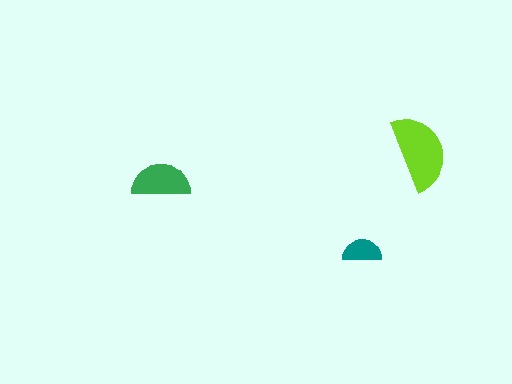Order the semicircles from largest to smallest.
the lime one, the green one, the teal one.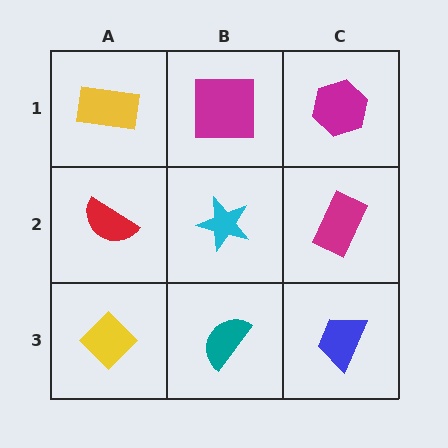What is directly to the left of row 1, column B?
A yellow rectangle.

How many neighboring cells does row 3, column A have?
2.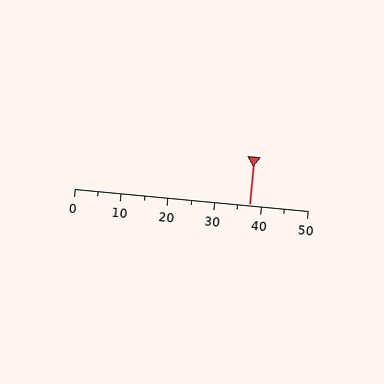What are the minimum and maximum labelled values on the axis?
The axis runs from 0 to 50.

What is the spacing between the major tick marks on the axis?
The major ticks are spaced 10 apart.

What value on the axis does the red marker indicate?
The marker indicates approximately 37.5.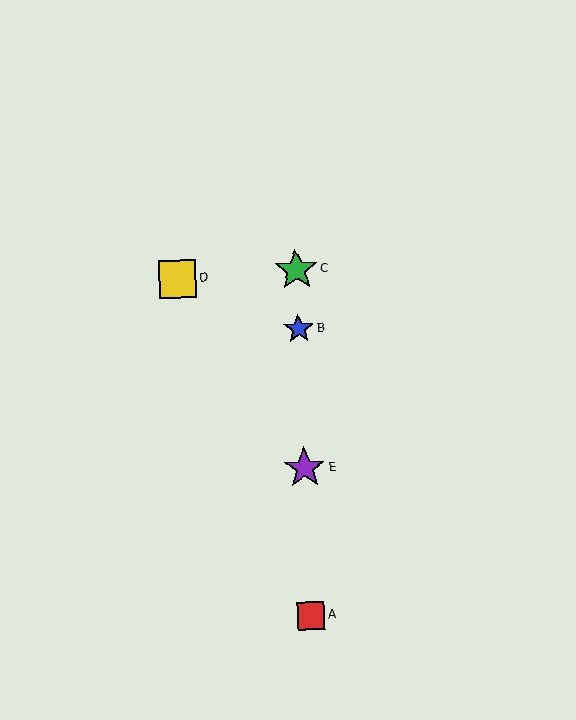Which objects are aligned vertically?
Objects A, B, C, E are aligned vertically.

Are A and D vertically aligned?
No, A is at x≈311 and D is at x≈177.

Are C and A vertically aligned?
Yes, both are at x≈296.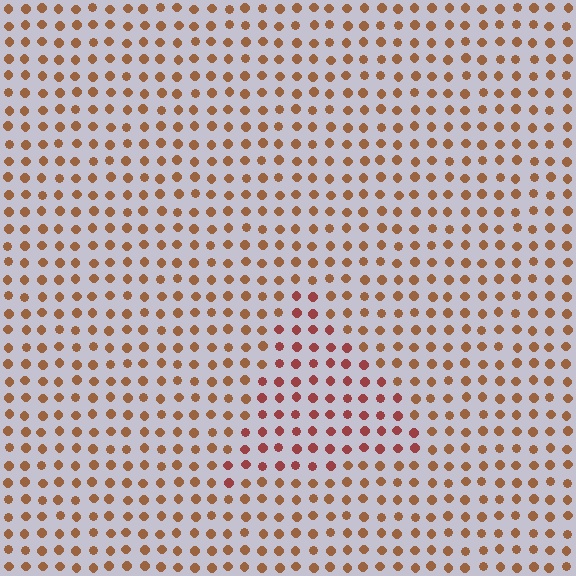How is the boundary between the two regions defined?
The boundary is defined purely by a slight shift in hue (about 26 degrees). Spacing, size, and orientation are identical on both sides.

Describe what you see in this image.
The image is filled with small brown elements in a uniform arrangement. A triangle-shaped region is visible where the elements are tinted to a slightly different hue, forming a subtle color boundary.